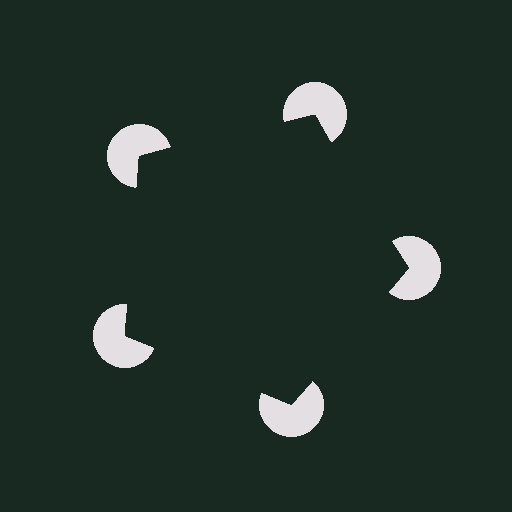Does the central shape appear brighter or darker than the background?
It typically appears slightly darker than the background, even though no actual brightness change is drawn.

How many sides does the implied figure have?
5 sides.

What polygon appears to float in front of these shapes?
An illusory pentagon — its edges are inferred from the aligned wedge cuts in the pac-man discs, not physically drawn.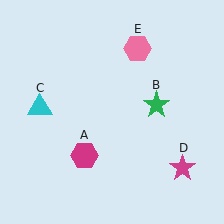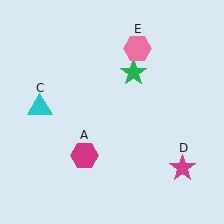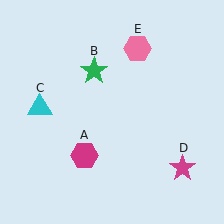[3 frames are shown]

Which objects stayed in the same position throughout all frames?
Magenta hexagon (object A) and cyan triangle (object C) and magenta star (object D) and pink hexagon (object E) remained stationary.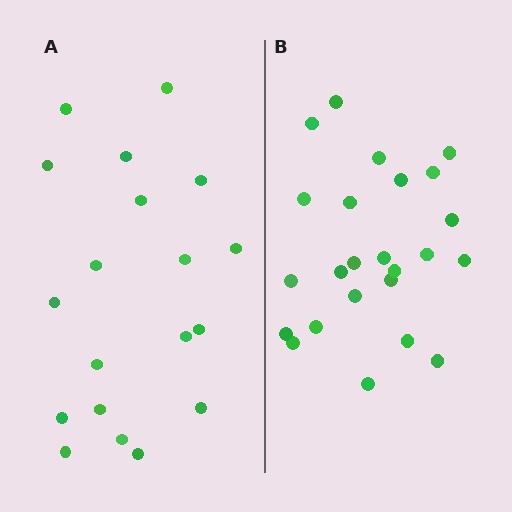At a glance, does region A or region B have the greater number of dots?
Region B (the right region) has more dots.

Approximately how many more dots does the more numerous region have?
Region B has about 5 more dots than region A.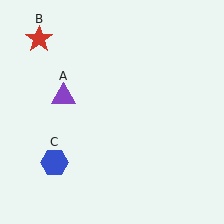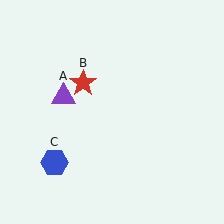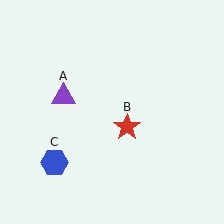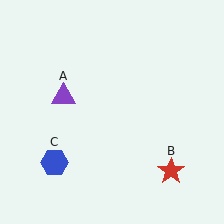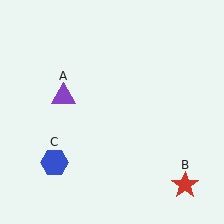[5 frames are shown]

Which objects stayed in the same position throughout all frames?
Purple triangle (object A) and blue hexagon (object C) remained stationary.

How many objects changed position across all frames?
1 object changed position: red star (object B).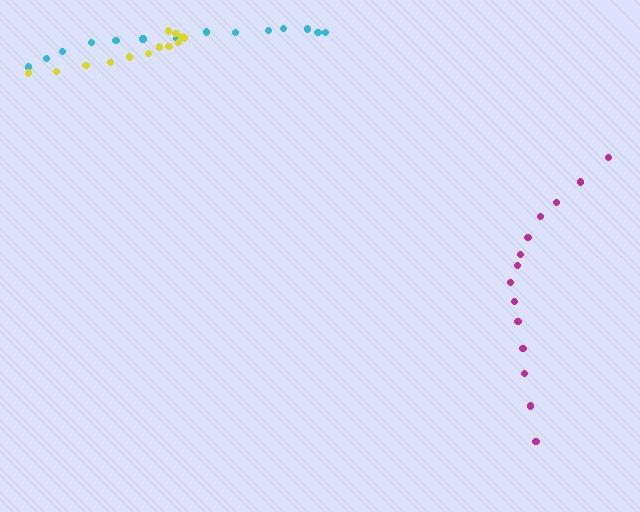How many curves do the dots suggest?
There are 3 distinct paths.